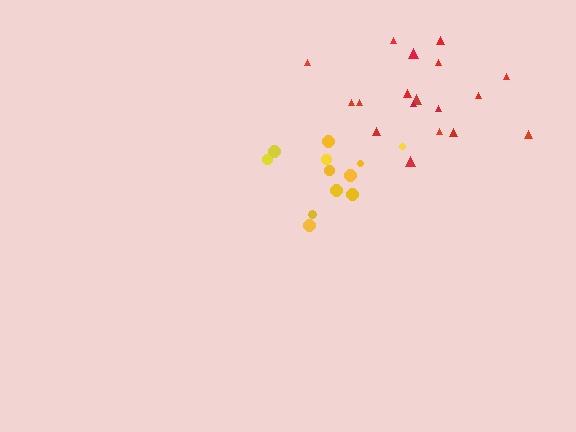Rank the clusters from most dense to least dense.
red, yellow.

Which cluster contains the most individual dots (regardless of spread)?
Red (18).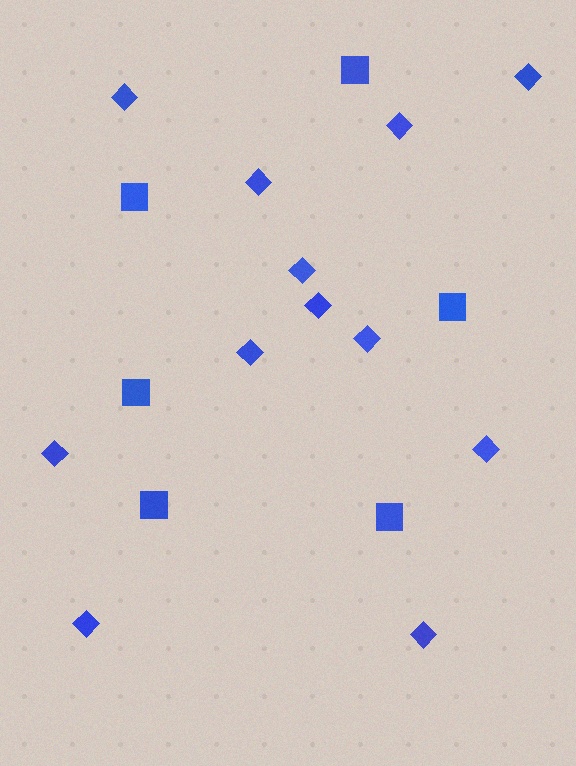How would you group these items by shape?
There are 2 groups: one group of diamonds (12) and one group of squares (6).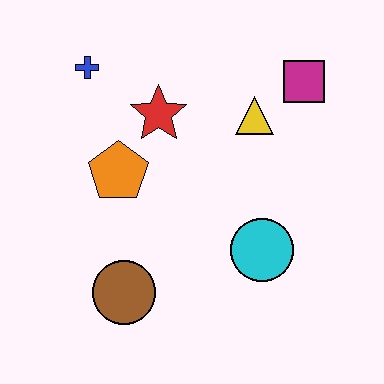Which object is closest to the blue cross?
The red star is closest to the blue cross.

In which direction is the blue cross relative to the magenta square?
The blue cross is to the left of the magenta square.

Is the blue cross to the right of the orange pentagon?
No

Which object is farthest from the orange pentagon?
The magenta square is farthest from the orange pentagon.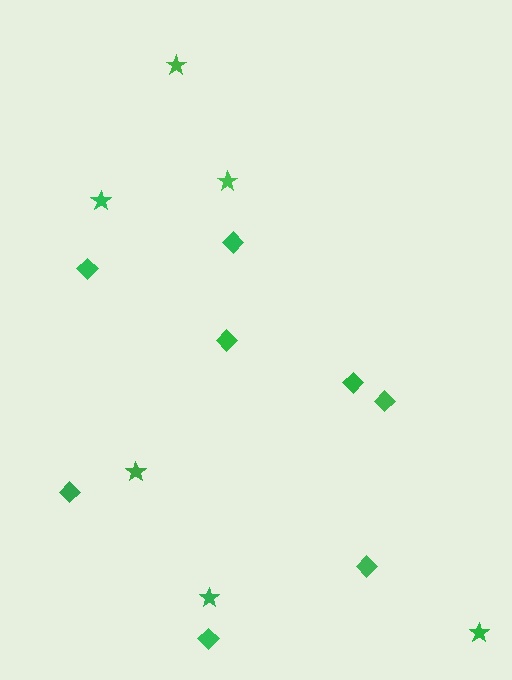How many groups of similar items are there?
There are 2 groups: one group of stars (6) and one group of diamonds (8).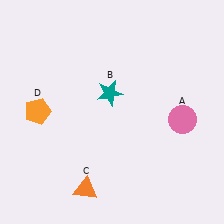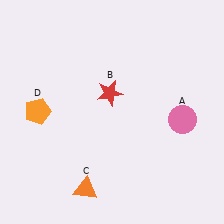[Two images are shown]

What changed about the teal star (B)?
In Image 1, B is teal. In Image 2, it changed to red.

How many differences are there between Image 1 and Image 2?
There is 1 difference between the two images.